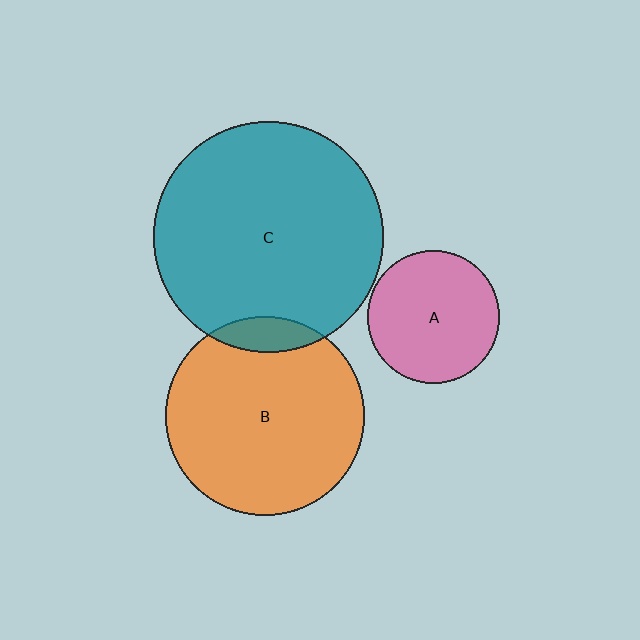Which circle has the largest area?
Circle C (teal).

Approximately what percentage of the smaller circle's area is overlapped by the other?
Approximately 10%.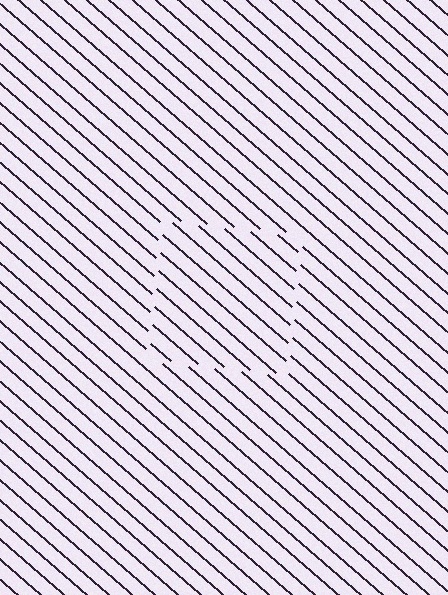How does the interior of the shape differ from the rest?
The interior of the shape contains the same grating, shifted by half a period — the contour is defined by the phase discontinuity where line-ends from the inner and outer gratings abut.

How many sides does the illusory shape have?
4 sides — the line-ends trace a square.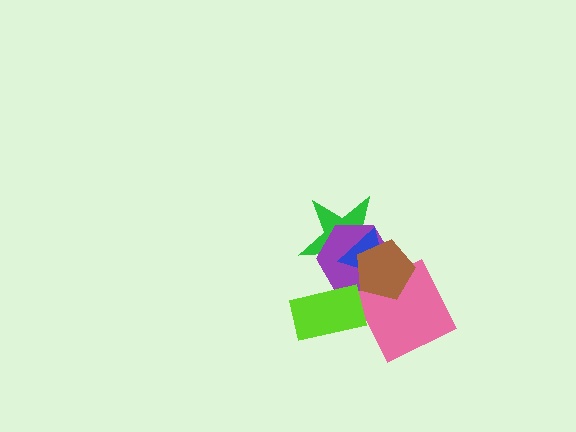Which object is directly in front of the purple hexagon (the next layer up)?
The lime rectangle is directly in front of the purple hexagon.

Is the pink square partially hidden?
Yes, it is partially covered by another shape.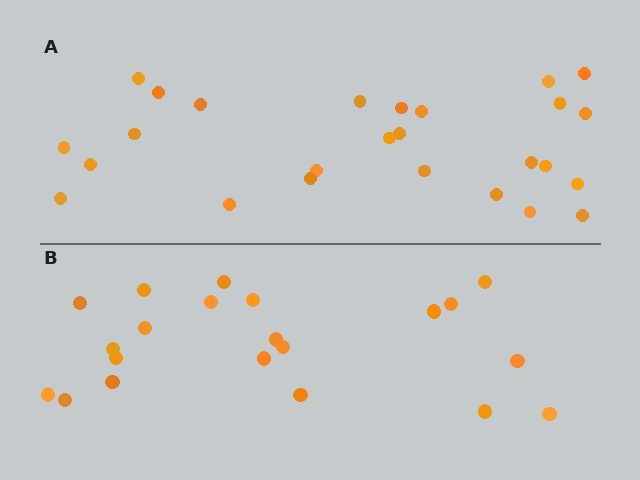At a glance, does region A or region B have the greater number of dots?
Region A (the top region) has more dots.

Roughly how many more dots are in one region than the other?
Region A has about 5 more dots than region B.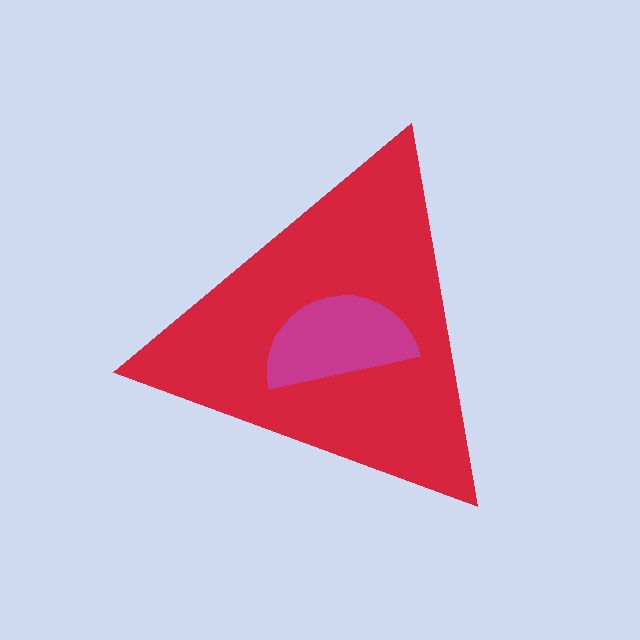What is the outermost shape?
The red triangle.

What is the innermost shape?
The magenta semicircle.